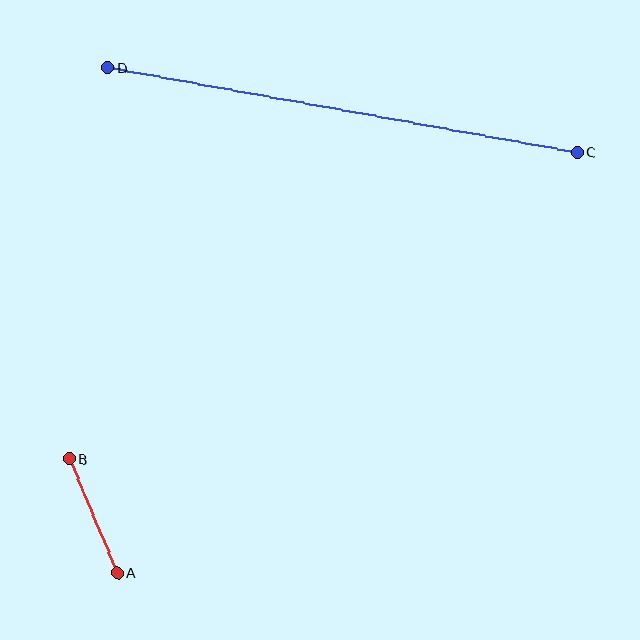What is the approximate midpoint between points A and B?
The midpoint is at approximately (93, 516) pixels.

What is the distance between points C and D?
The distance is approximately 477 pixels.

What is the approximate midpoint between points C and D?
The midpoint is at approximately (342, 110) pixels.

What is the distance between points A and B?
The distance is approximately 124 pixels.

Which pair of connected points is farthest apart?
Points C and D are farthest apart.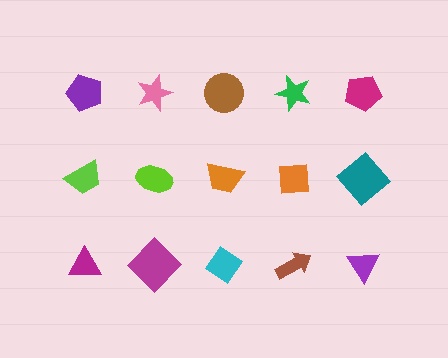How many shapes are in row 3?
5 shapes.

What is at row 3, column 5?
A purple triangle.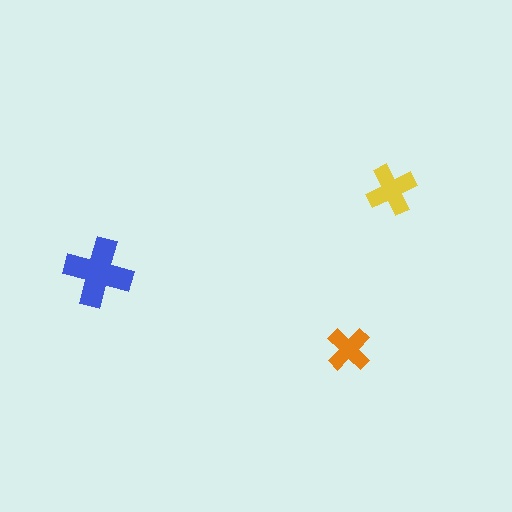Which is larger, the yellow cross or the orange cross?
The yellow one.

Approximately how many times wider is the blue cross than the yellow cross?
About 1.5 times wider.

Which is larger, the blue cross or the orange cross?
The blue one.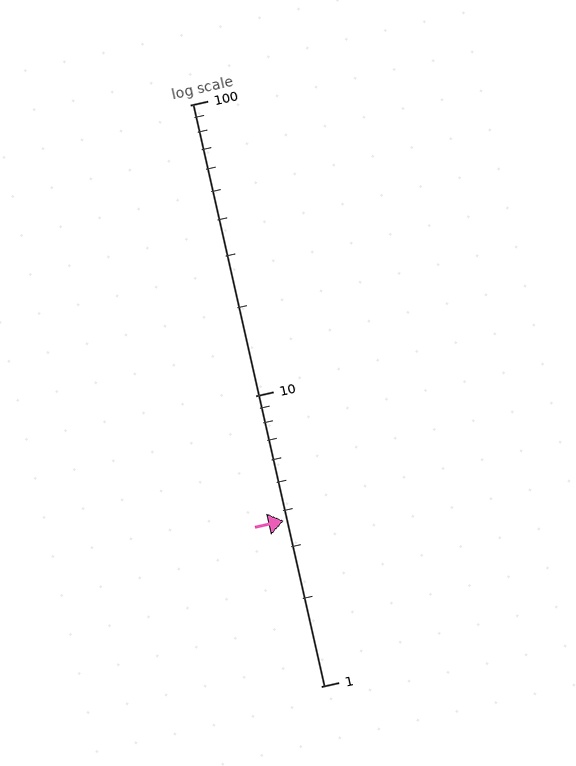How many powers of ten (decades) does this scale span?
The scale spans 2 decades, from 1 to 100.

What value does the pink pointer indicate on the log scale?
The pointer indicates approximately 3.7.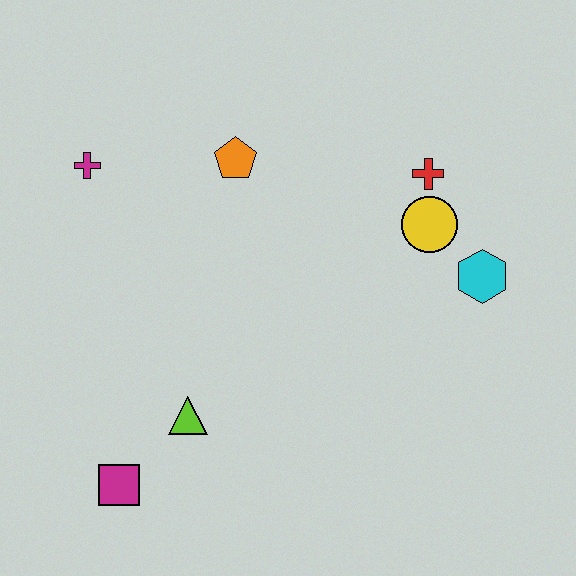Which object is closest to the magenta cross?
The orange pentagon is closest to the magenta cross.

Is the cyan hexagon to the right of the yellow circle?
Yes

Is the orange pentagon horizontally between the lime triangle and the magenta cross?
No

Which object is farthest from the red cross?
The magenta square is farthest from the red cross.